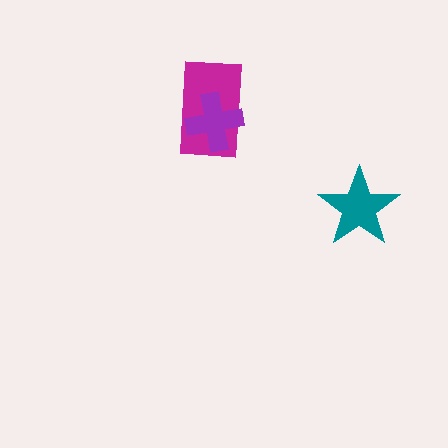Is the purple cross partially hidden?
No, no other shape covers it.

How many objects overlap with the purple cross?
1 object overlaps with the purple cross.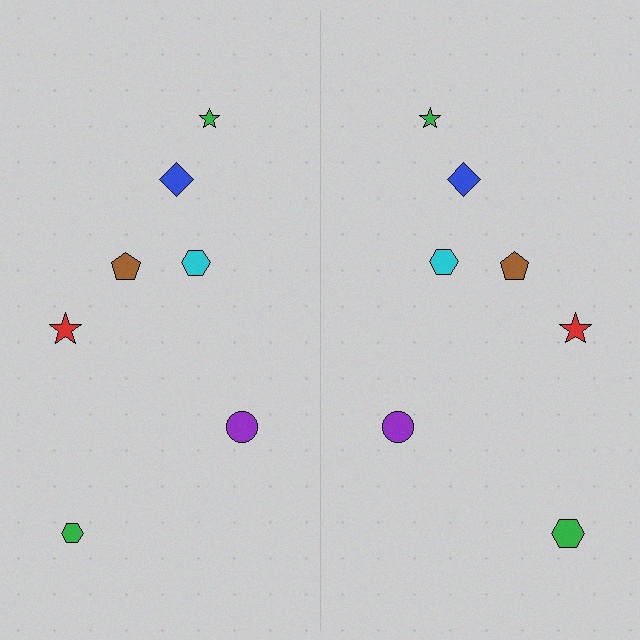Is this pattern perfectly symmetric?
No, the pattern is not perfectly symmetric. The green hexagon on the right side has a different size than its mirror counterpart.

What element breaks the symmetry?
The green hexagon on the right side has a different size than its mirror counterpart.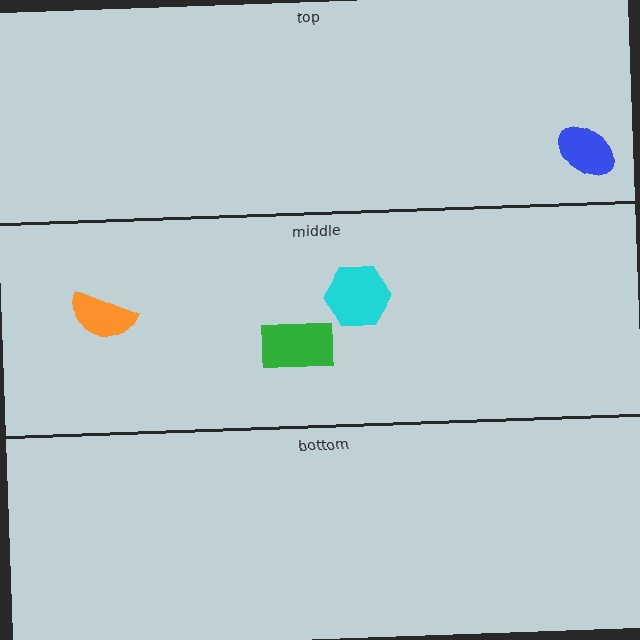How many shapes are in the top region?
1.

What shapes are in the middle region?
The green rectangle, the orange semicircle, the cyan hexagon.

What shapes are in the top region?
The blue ellipse.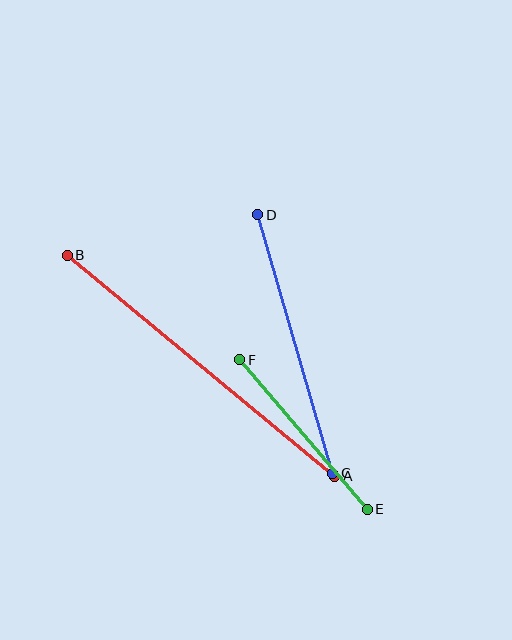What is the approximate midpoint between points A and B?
The midpoint is at approximately (201, 366) pixels.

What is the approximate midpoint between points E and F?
The midpoint is at approximately (303, 434) pixels.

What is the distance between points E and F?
The distance is approximately 197 pixels.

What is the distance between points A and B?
The distance is approximately 347 pixels.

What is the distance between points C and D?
The distance is approximately 269 pixels.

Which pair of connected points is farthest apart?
Points A and B are farthest apart.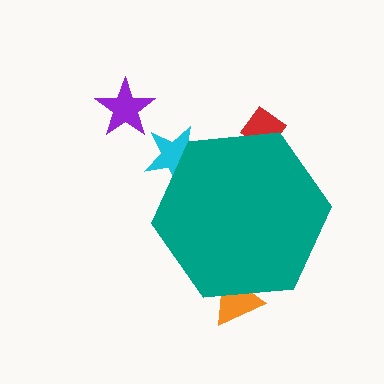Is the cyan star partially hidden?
Yes, the cyan star is partially hidden behind the teal hexagon.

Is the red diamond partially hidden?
Yes, the red diamond is partially hidden behind the teal hexagon.